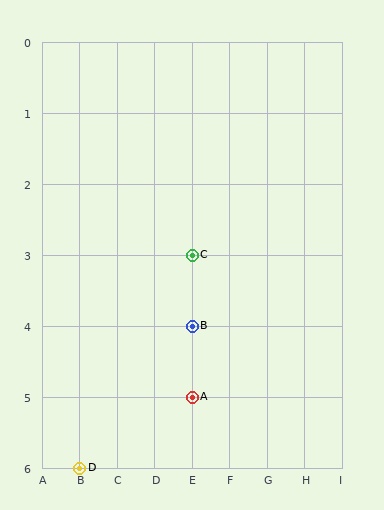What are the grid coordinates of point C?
Point C is at grid coordinates (E, 3).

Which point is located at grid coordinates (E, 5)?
Point A is at (E, 5).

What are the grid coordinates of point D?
Point D is at grid coordinates (B, 6).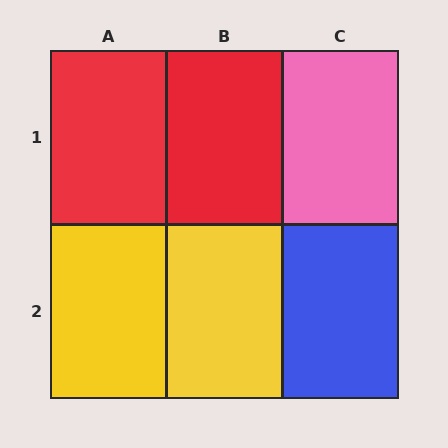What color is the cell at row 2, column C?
Blue.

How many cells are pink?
1 cell is pink.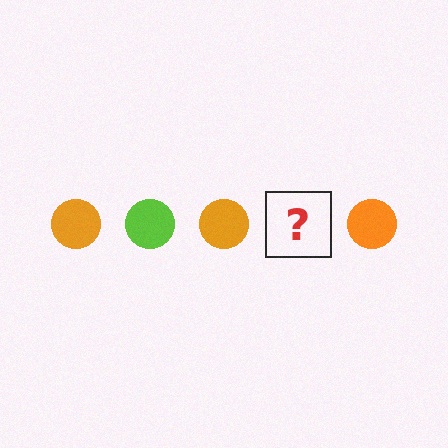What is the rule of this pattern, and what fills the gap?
The rule is that the pattern cycles through orange, lime circles. The gap should be filled with a lime circle.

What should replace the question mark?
The question mark should be replaced with a lime circle.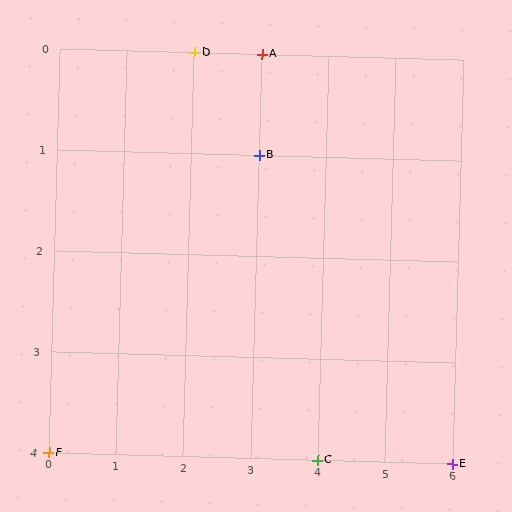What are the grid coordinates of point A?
Point A is at grid coordinates (3, 0).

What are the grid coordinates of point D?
Point D is at grid coordinates (2, 0).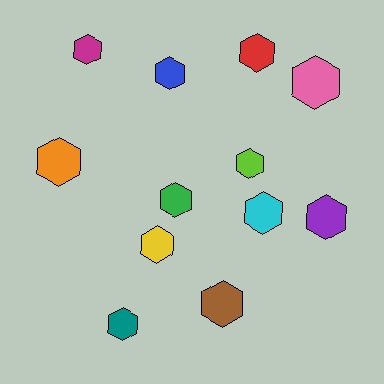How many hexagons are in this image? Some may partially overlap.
There are 12 hexagons.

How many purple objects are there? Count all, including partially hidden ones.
There is 1 purple object.